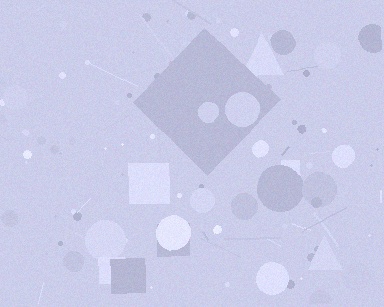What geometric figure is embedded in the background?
A diamond is embedded in the background.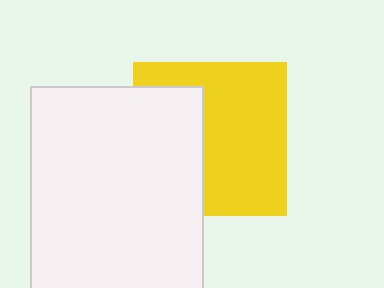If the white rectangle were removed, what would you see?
You would see the complete yellow square.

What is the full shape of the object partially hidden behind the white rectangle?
The partially hidden object is a yellow square.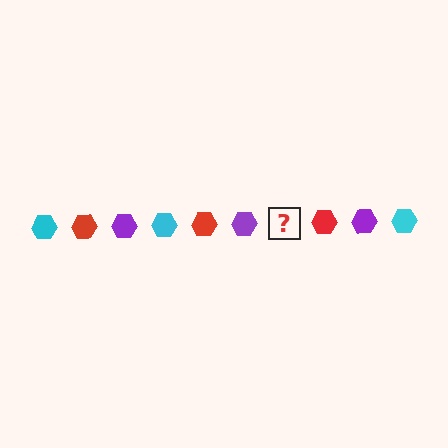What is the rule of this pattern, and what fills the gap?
The rule is that the pattern cycles through cyan, red, purple hexagons. The gap should be filled with a cyan hexagon.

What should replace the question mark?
The question mark should be replaced with a cyan hexagon.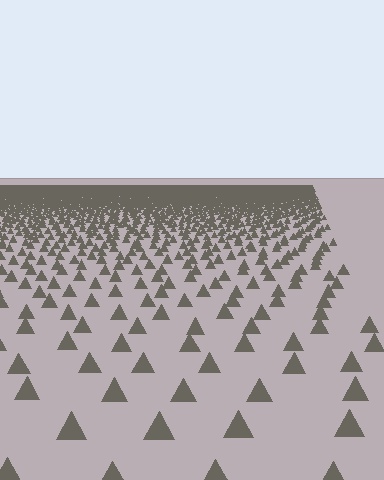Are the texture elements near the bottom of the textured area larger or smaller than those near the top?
Larger. Near the bottom, elements are closer to the viewer and appear at a bigger on-screen size.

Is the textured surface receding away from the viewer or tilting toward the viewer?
The surface is receding away from the viewer. Texture elements get smaller and denser toward the top.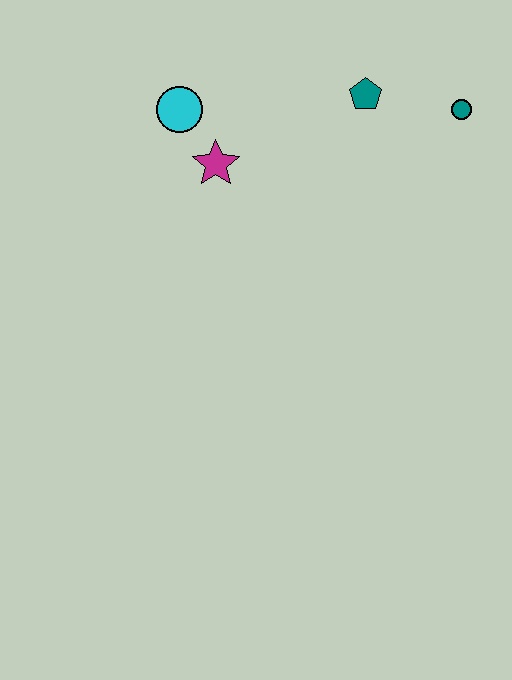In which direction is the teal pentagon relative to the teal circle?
The teal pentagon is to the left of the teal circle.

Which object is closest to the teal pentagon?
The teal circle is closest to the teal pentagon.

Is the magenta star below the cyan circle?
Yes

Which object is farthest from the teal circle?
The cyan circle is farthest from the teal circle.